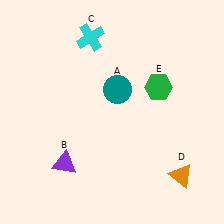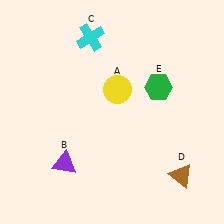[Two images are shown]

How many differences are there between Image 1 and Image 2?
There are 2 differences between the two images.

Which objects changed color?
A changed from teal to yellow. D changed from orange to brown.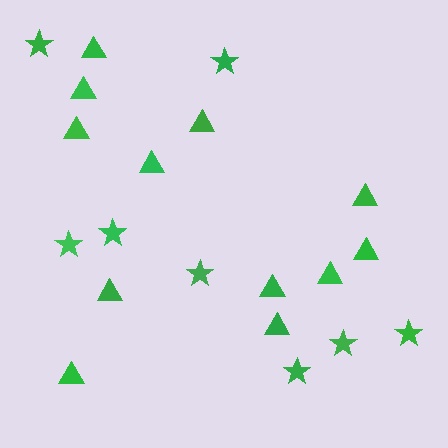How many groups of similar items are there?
There are 2 groups: one group of stars (8) and one group of triangles (12).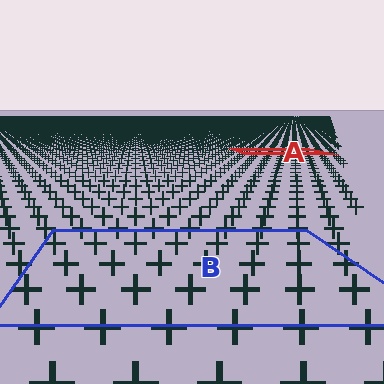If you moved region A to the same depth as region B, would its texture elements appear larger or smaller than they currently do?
They would appear larger. At a closer depth, the same texture elements are projected at a bigger on-screen size.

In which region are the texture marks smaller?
The texture marks are smaller in region A, because it is farther away.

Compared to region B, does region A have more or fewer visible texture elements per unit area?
Region A has more texture elements per unit area — they are packed more densely because it is farther away.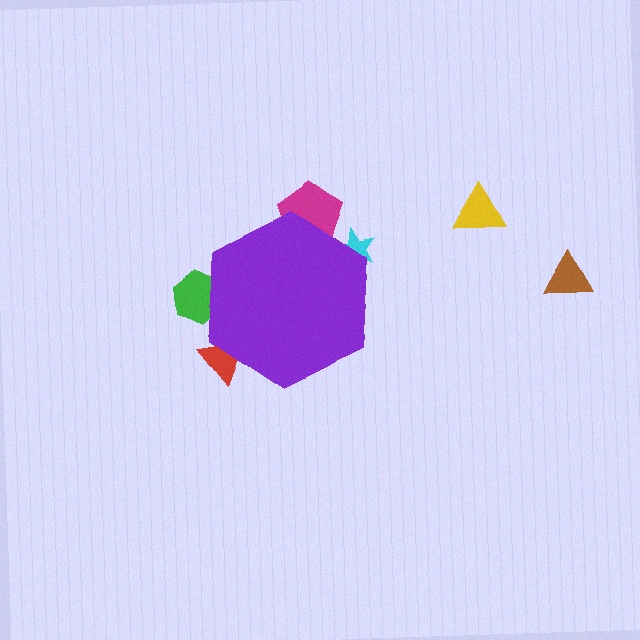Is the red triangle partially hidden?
Yes, the red triangle is partially hidden behind the purple hexagon.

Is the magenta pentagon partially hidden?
Yes, the magenta pentagon is partially hidden behind the purple hexagon.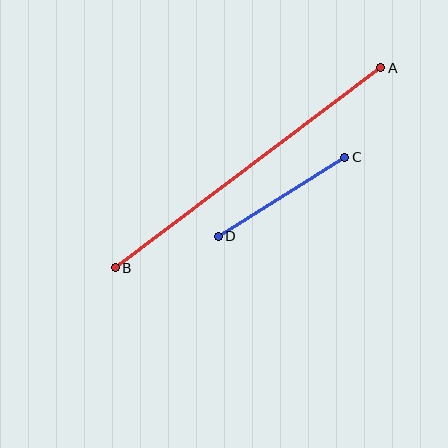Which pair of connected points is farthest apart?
Points A and B are farthest apart.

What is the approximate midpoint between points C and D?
The midpoint is at approximately (281, 197) pixels.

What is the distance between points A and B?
The distance is approximately 333 pixels.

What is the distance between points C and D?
The distance is approximately 149 pixels.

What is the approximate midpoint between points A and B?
The midpoint is at approximately (248, 168) pixels.